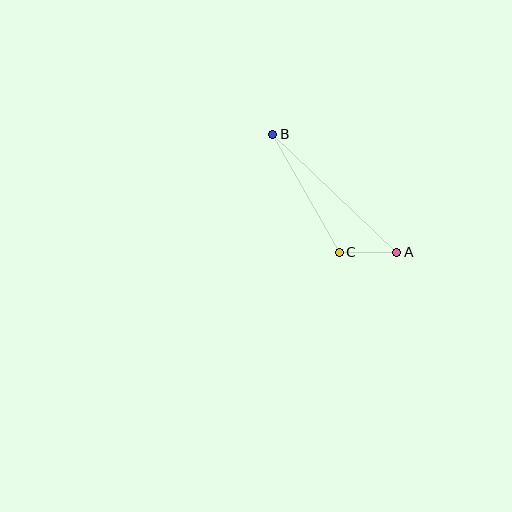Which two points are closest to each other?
Points A and C are closest to each other.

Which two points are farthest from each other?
Points A and B are farthest from each other.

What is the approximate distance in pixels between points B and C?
The distance between B and C is approximately 136 pixels.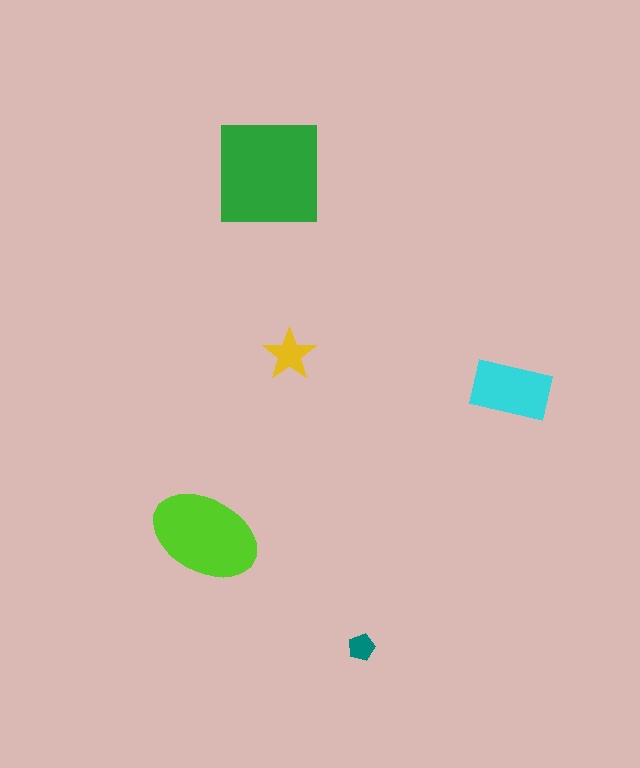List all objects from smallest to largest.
The teal pentagon, the yellow star, the cyan rectangle, the lime ellipse, the green square.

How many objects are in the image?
There are 5 objects in the image.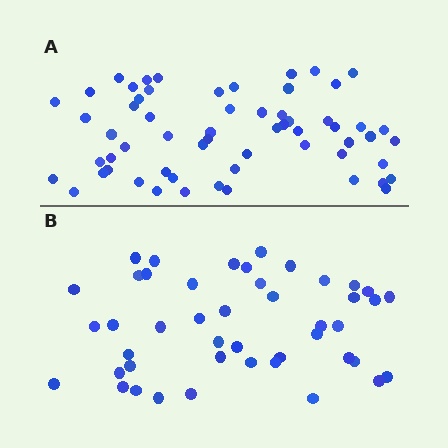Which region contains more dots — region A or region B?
Region A (the top region) has more dots.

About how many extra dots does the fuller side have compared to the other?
Region A has approximately 15 more dots than region B.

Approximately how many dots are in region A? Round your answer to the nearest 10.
About 60 dots.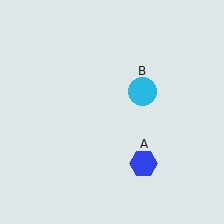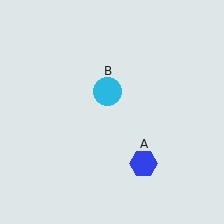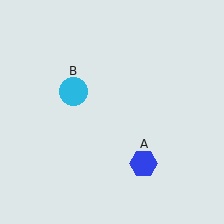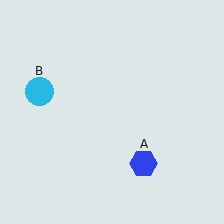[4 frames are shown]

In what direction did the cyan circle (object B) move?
The cyan circle (object B) moved left.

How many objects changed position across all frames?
1 object changed position: cyan circle (object B).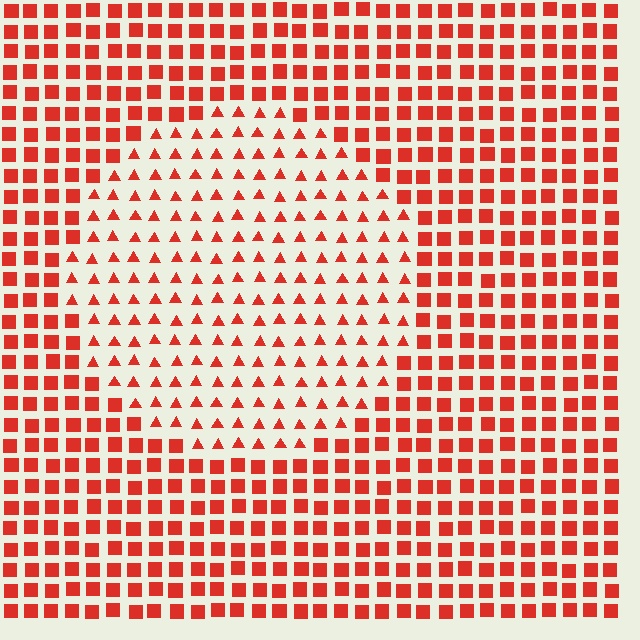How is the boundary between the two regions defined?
The boundary is defined by a change in element shape: triangles inside vs. squares outside. All elements share the same color and spacing.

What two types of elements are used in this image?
The image uses triangles inside the circle region and squares outside it.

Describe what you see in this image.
The image is filled with small red elements arranged in a uniform grid. A circle-shaped region contains triangles, while the surrounding area contains squares. The boundary is defined purely by the change in element shape.